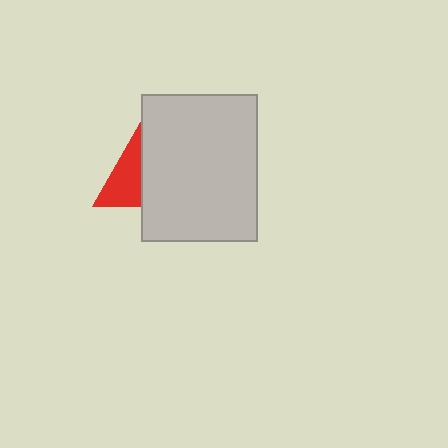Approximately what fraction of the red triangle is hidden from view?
Roughly 48% of the red triangle is hidden behind the light gray rectangle.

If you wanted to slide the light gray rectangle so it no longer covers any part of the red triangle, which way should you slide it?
Slide it right — that is the most direct way to separate the two shapes.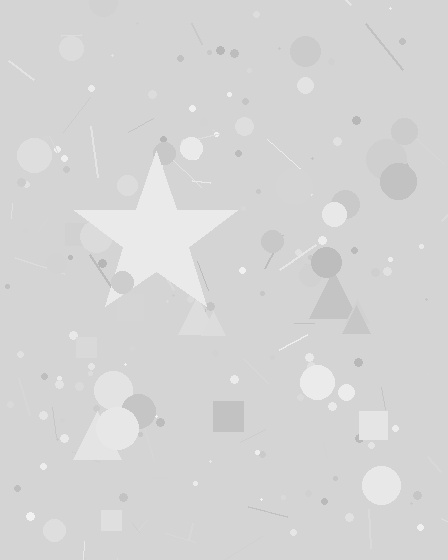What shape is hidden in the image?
A star is hidden in the image.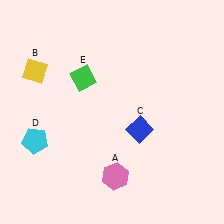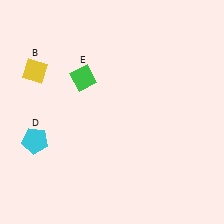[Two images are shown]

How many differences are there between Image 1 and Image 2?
There are 2 differences between the two images.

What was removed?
The pink hexagon (A), the blue diamond (C) were removed in Image 2.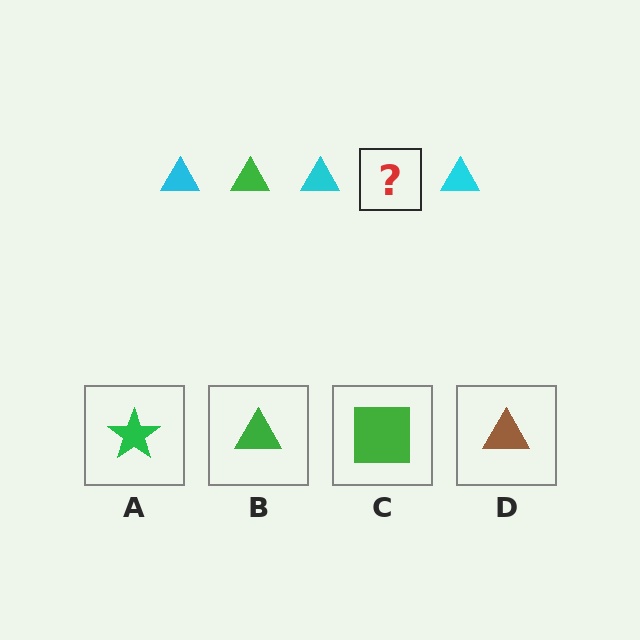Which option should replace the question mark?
Option B.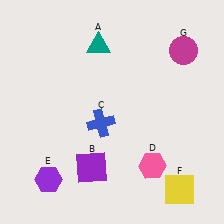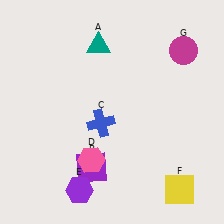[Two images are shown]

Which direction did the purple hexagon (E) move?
The purple hexagon (E) moved right.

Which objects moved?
The objects that moved are: the pink hexagon (D), the purple hexagon (E).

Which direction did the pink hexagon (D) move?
The pink hexagon (D) moved left.